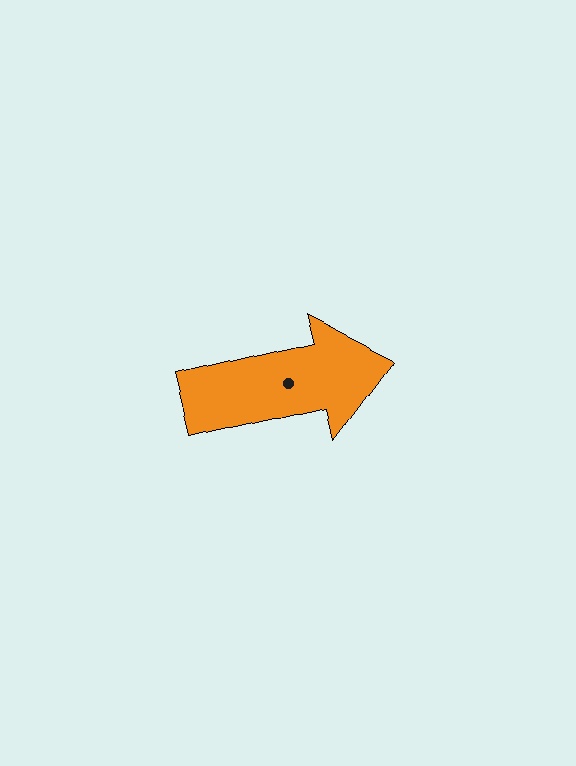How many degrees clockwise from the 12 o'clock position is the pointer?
Approximately 77 degrees.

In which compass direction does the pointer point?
East.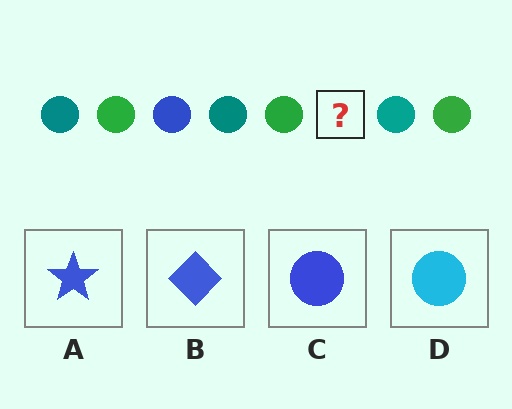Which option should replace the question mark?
Option C.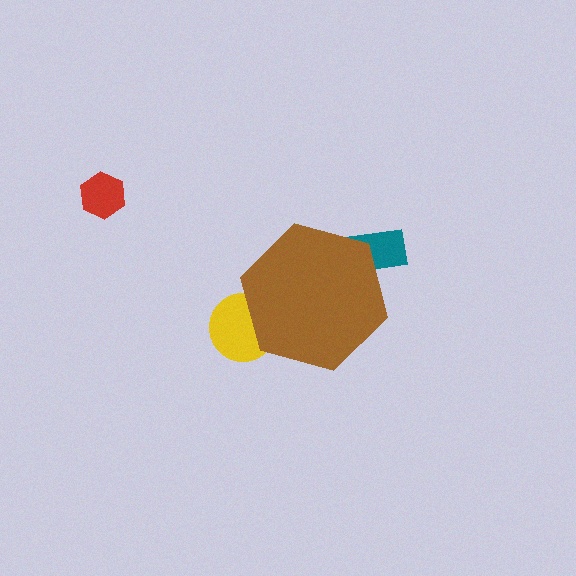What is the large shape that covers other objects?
A brown hexagon.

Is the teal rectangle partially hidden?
Yes, the teal rectangle is partially hidden behind the brown hexagon.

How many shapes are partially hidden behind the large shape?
2 shapes are partially hidden.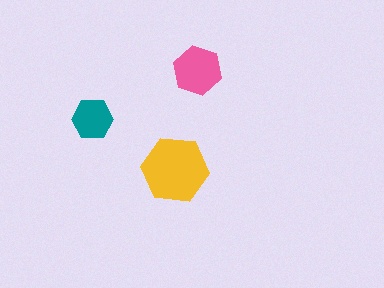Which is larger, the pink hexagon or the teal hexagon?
The pink one.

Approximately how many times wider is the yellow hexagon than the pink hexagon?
About 1.5 times wider.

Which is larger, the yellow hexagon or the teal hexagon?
The yellow one.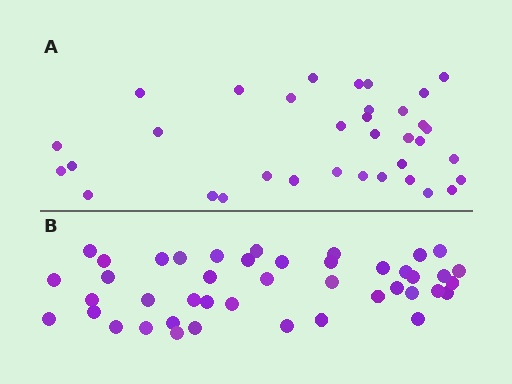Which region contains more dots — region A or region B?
Region B (the bottom region) has more dots.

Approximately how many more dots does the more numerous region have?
Region B has roughly 8 or so more dots than region A.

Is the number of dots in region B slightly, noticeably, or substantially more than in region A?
Region B has only slightly more — the two regions are fairly close. The ratio is roughly 1.2 to 1.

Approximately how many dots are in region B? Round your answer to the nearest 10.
About 40 dots. (The exact count is 43, which rounds to 40.)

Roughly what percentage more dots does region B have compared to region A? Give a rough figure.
About 25% more.